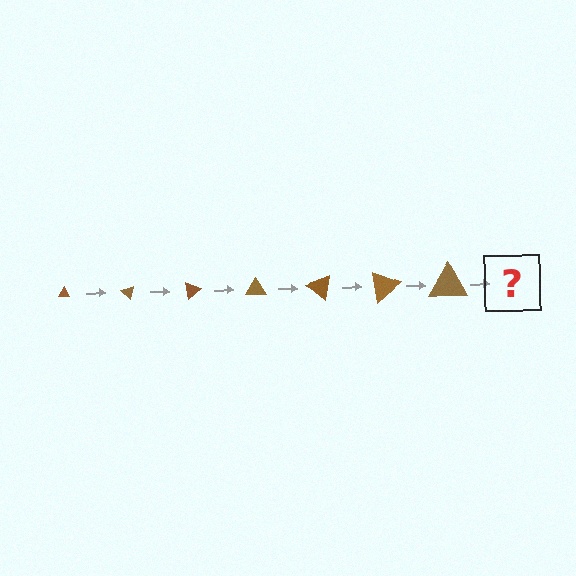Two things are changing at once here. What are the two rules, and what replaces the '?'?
The two rules are that the triangle grows larger each step and it rotates 40 degrees each step. The '?' should be a triangle, larger than the previous one and rotated 280 degrees from the start.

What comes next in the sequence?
The next element should be a triangle, larger than the previous one and rotated 280 degrees from the start.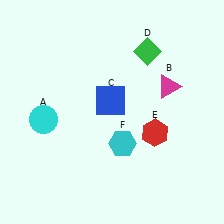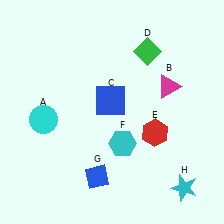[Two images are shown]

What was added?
A blue diamond (G), a cyan star (H) were added in Image 2.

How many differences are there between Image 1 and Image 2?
There are 2 differences between the two images.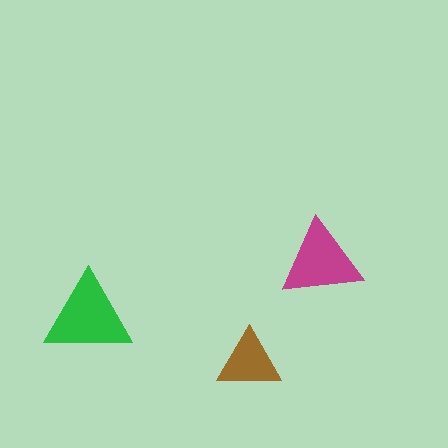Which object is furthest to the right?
The magenta triangle is rightmost.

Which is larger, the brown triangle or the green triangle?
The green one.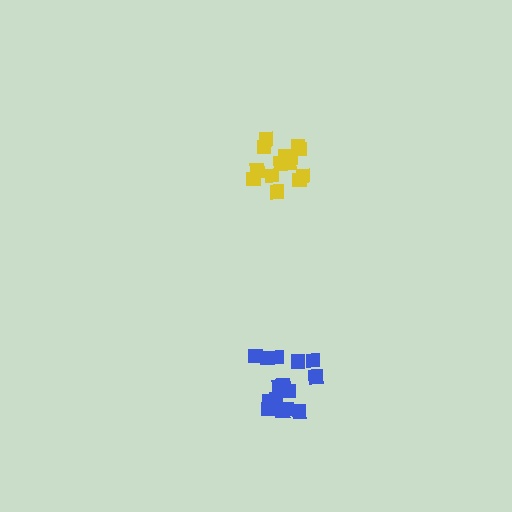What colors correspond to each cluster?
The clusters are colored: yellow, blue.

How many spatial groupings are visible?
There are 2 spatial groupings.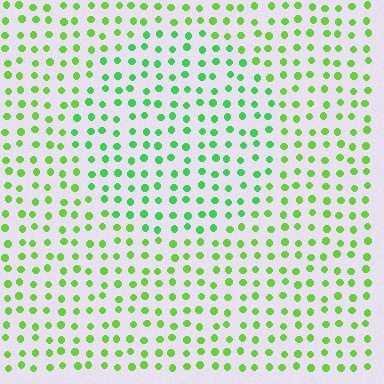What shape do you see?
I see a circle.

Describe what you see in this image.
The image is filled with small lime elements in a uniform arrangement. A circle-shaped region is visible where the elements are tinted to a slightly different hue, forming a subtle color boundary.